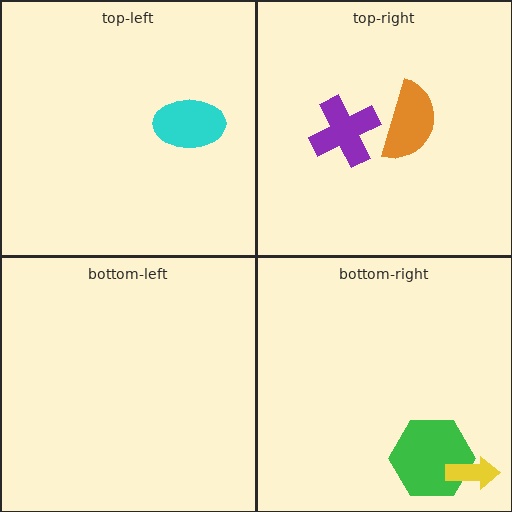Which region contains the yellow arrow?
The bottom-right region.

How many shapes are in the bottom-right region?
2.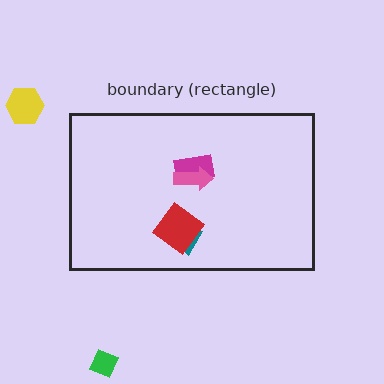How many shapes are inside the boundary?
5 inside, 2 outside.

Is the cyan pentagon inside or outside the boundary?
Inside.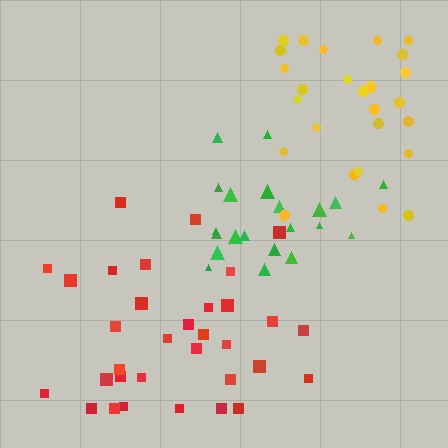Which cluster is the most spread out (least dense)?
Yellow.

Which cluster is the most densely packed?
Green.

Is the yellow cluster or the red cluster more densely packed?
Red.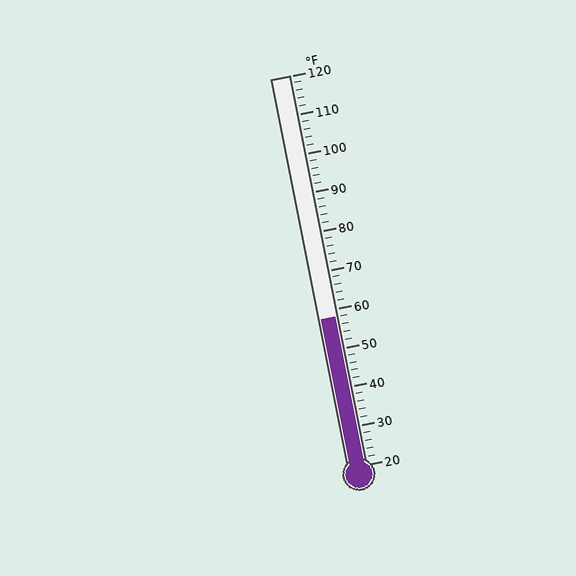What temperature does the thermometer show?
The thermometer shows approximately 58°F.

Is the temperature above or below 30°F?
The temperature is above 30°F.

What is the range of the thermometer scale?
The thermometer scale ranges from 20°F to 120°F.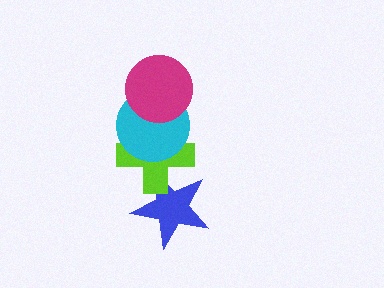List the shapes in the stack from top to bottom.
From top to bottom: the magenta circle, the cyan circle, the lime cross, the blue star.